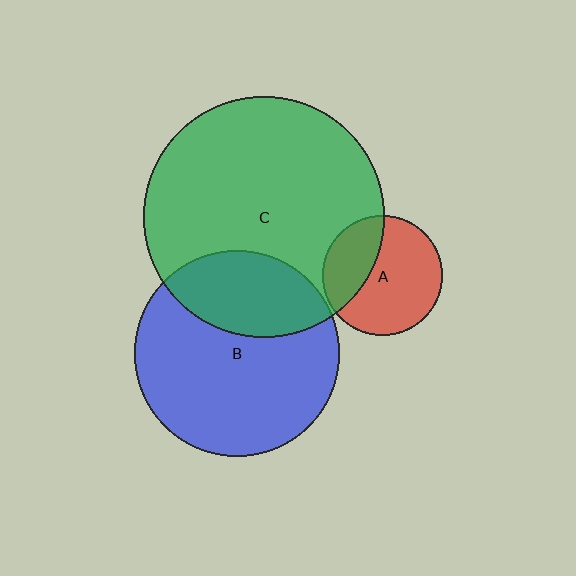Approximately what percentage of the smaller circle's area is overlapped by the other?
Approximately 30%.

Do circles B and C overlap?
Yes.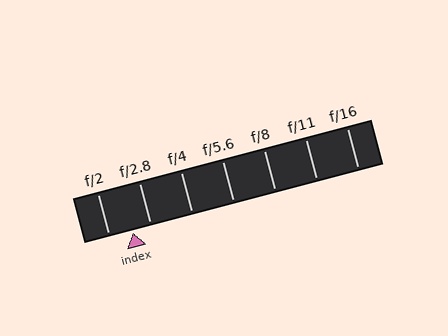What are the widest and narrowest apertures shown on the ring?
The widest aperture shown is f/2 and the narrowest is f/16.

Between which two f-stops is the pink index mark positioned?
The index mark is between f/2 and f/2.8.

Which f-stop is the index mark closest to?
The index mark is closest to f/2.8.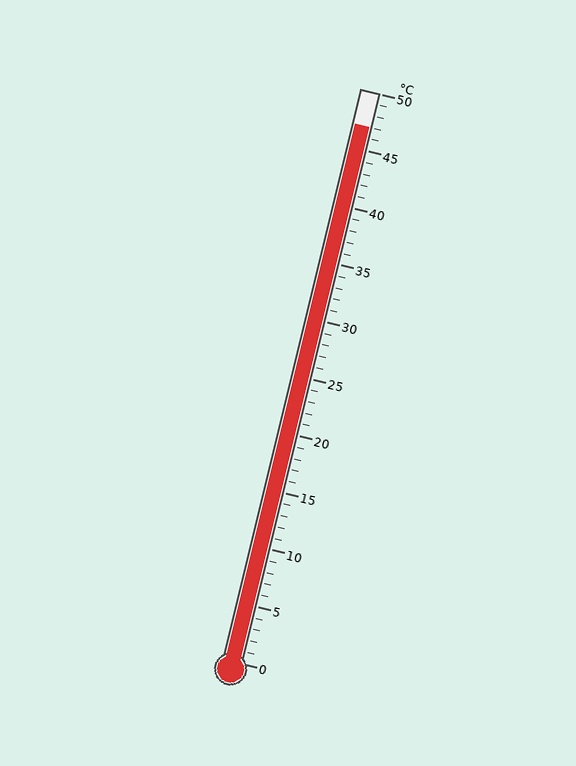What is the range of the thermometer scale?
The thermometer scale ranges from 0°C to 50°C.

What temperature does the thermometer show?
The thermometer shows approximately 47°C.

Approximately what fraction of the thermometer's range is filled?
The thermometer is filled to approximately 95% of its range.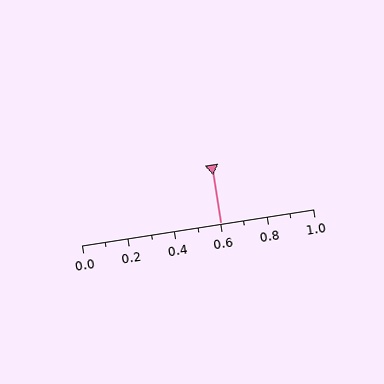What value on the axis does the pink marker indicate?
The marker indicates approximately 0.6.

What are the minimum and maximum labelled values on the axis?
The axis runs from 0.0 to 1.0.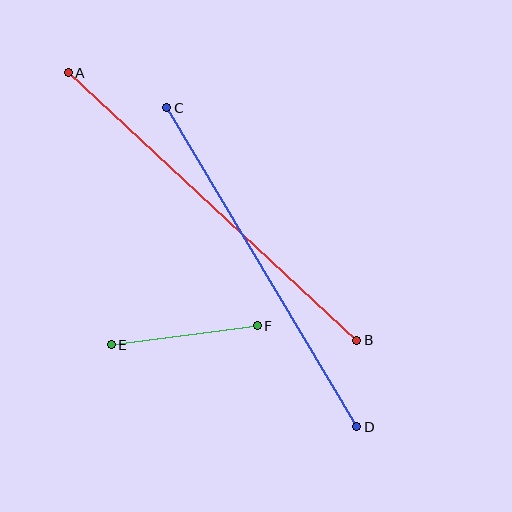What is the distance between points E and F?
The distance is approximately 147 pixels.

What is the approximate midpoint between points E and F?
The midpoint is at approximately (184, 335) pixels.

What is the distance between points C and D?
The distance is approximately 371 pixels.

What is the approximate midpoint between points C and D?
The midpoint is at approximately (262, 267) pixels.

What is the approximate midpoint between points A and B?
The midpoint is at approximately (213, 206) pixels.